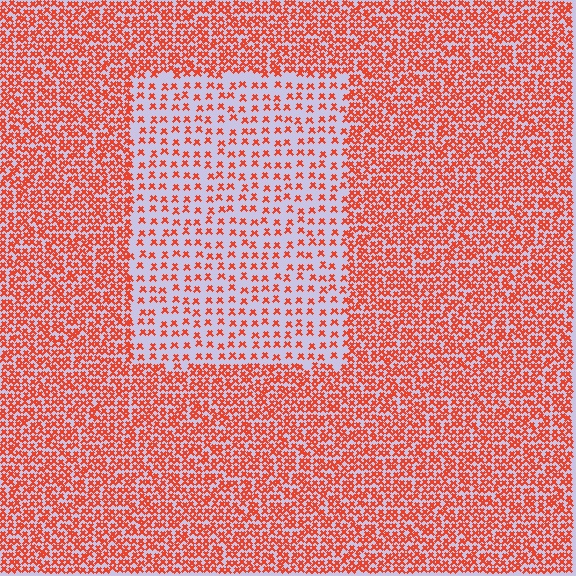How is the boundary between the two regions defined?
The boundary is defined by a change in element density (approximately 2.4x ratio). All elements are the same color, size, and shape.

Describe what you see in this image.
The image contains small red elements arranged at two different densities. A rectangle-shaped region is visible where the elements are less densely packed than the surrounding area.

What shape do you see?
I see a rectangle.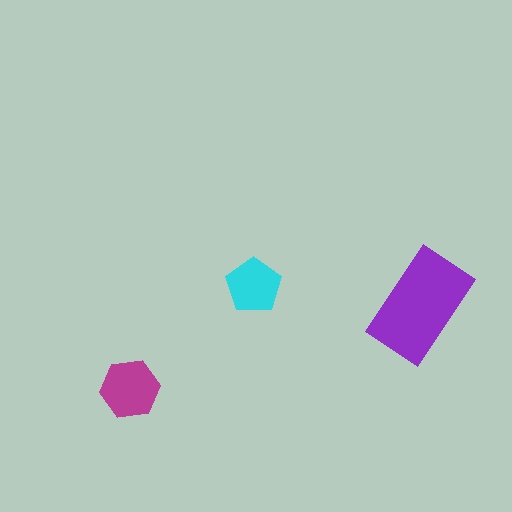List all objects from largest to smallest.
The purple rectangle, the magenta hexagon, the cyan pentagon.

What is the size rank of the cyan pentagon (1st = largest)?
3rd.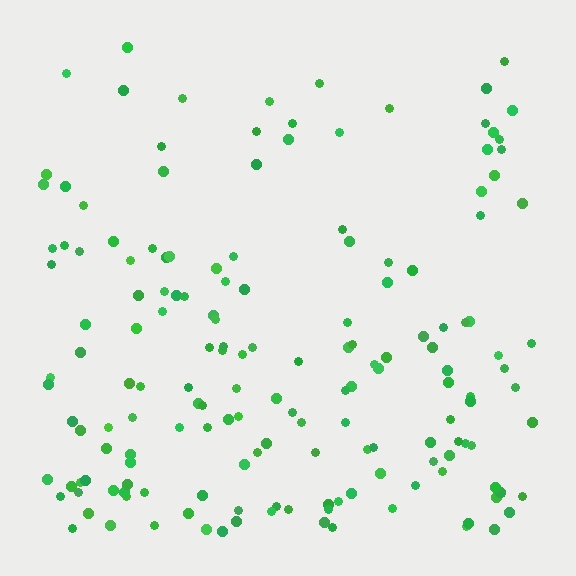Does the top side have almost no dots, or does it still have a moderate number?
Still a moderate number, just noticeably fewer than the bottom.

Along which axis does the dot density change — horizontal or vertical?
Vertical.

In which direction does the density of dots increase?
From top to bottom, with the bottom side densest.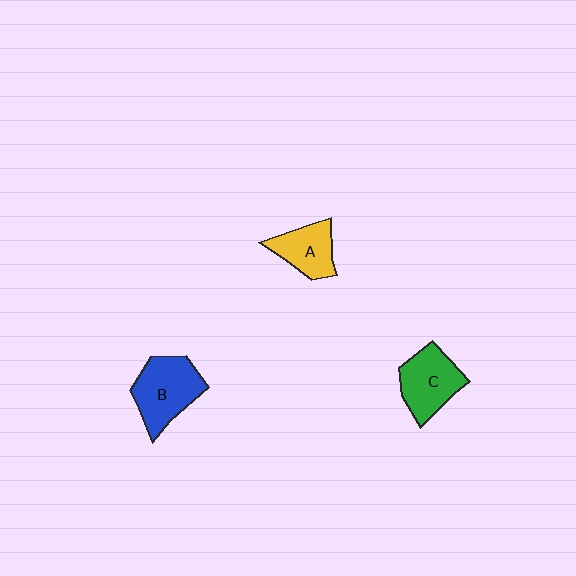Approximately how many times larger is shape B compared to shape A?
Approximately 1.4 times.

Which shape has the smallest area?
Shape A (yellow).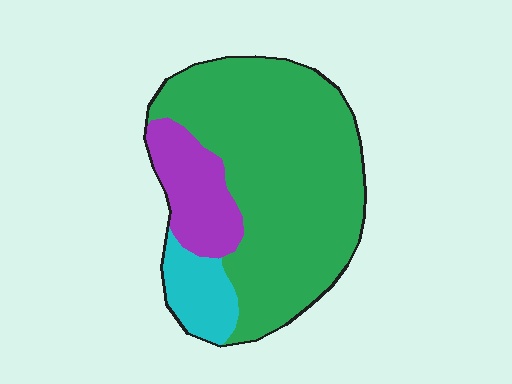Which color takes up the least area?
Cyan, at roughly 10%.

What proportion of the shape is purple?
Purple covers 17% of the shape.